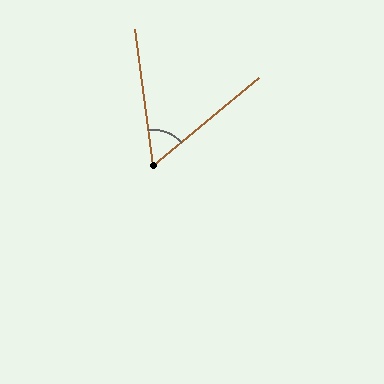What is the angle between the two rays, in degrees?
Approximately 57 degrees.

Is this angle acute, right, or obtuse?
It is acute.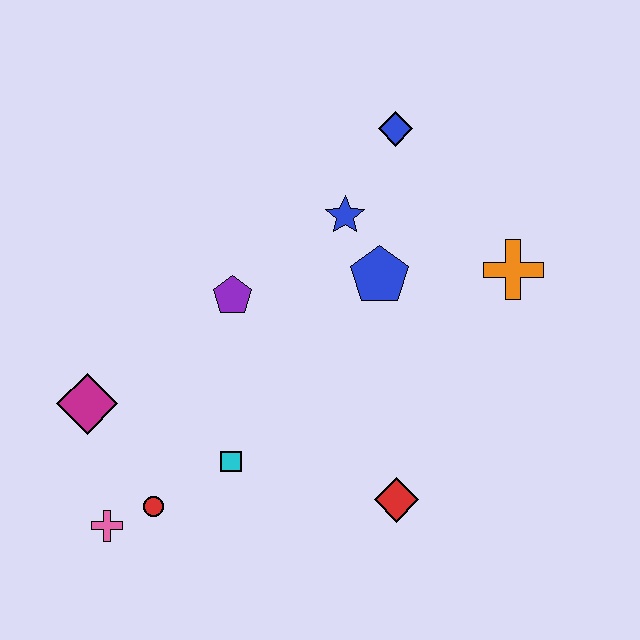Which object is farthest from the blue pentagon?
The pink cross is farthest from the blue pentagon.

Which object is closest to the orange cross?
The blue pentagon is closest to the orange cross.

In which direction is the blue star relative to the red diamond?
The blue star is above the red diamond.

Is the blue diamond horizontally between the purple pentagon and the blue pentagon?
No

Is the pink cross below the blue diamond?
Yes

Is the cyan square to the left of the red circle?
No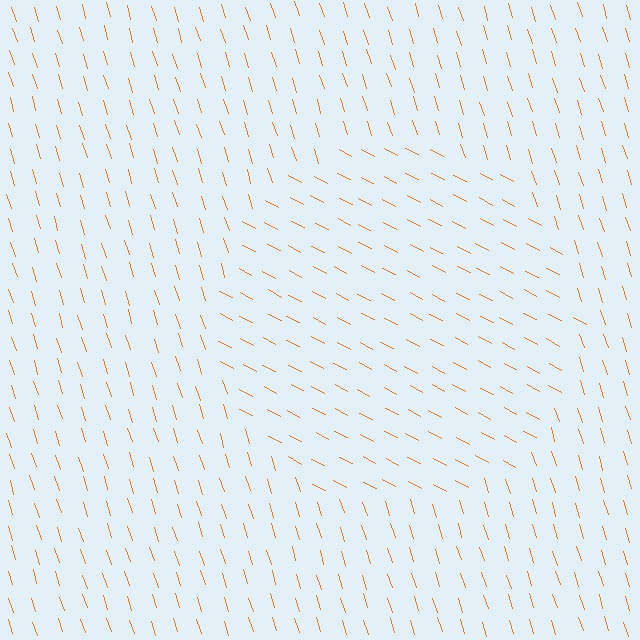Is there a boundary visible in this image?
Yes, there is a texture boundary formed by a change in line orientation.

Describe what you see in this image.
The image is filled with small orange line segments. A circle region in the image has lines oriented differently from the surrounding lines, creating a visible texture boundary.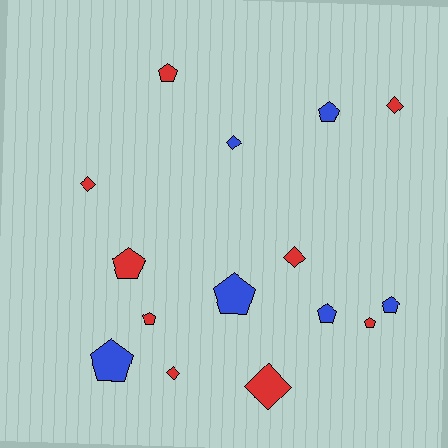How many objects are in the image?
There are 15 objects.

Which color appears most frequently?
Red, with 9 objects.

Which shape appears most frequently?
Pentagon, with 9 objects.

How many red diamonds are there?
There are 5 red diamonds.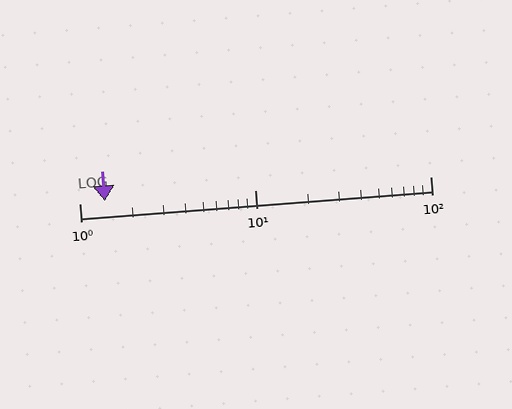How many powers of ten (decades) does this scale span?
The scale spans 2 decades, from 1 to 100.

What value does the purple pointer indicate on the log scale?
The pointer indicates approximately 1.4.